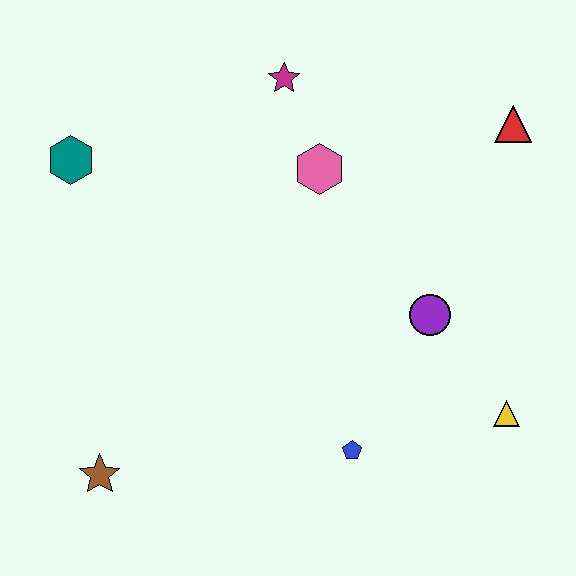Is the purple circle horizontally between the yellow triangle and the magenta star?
Yes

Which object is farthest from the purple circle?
The teal hexagon is farthest from the purple circle.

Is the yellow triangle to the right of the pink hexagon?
Yes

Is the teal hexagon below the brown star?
No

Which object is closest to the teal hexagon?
The magenta star is closest to the teal hexagon.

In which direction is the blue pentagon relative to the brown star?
The blue pentagon is to the right of the brown star.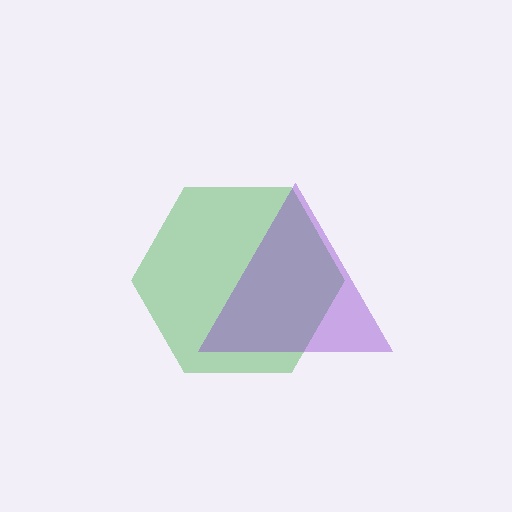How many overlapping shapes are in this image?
There are 2 overlapping shapes in the image.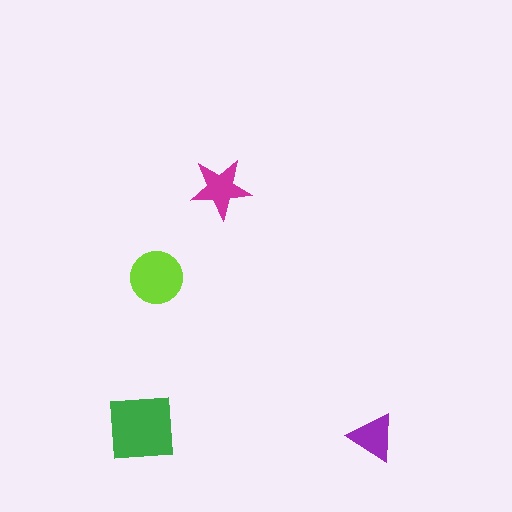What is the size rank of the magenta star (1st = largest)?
3rd.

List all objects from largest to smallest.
The green square, the lime circle, the magenta star, the purple triangle.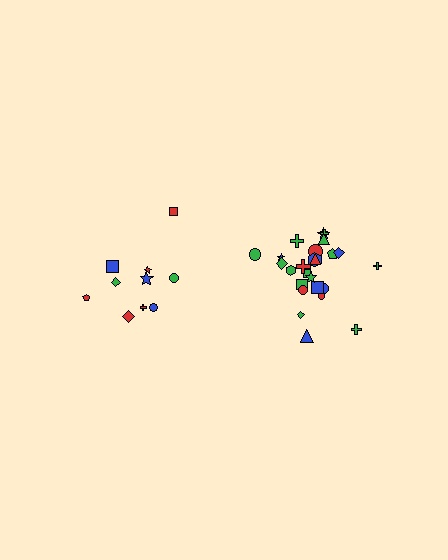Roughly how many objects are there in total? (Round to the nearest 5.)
Roughly 35 objects in total.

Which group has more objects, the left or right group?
The right group.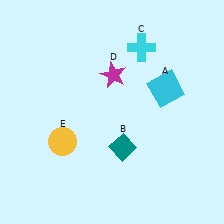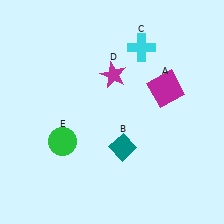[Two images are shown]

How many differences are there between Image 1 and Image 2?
There are 2 differences between the two images.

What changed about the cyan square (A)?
In Image 1, A is cyan. In Image 2, it changed to magenta.